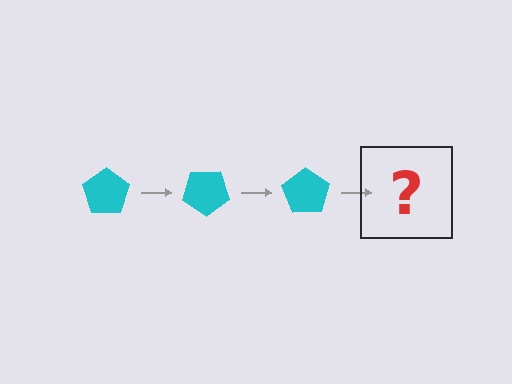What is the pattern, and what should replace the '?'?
The pattern is that the pentagon rotates 35 degrees each step. The '?' should be a cyan pentagon rotated 105 degrees.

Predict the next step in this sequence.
The next step is a cyan pentagon rotated 105 degrees.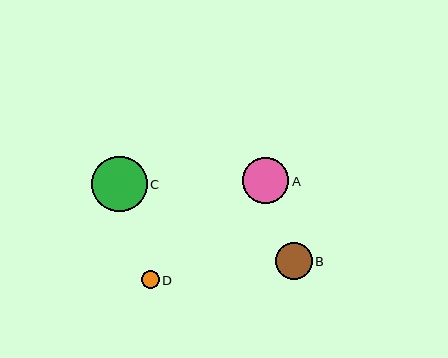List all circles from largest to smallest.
From largest to smallest: C, A, B, D.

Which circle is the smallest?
Circle D is the smallest with a size of approximately 18 pixels.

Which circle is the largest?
Circle C is the largest with a size of approximately 56 pixels.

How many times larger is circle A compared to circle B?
Circle A is approximately 1.2 times the size of circle B.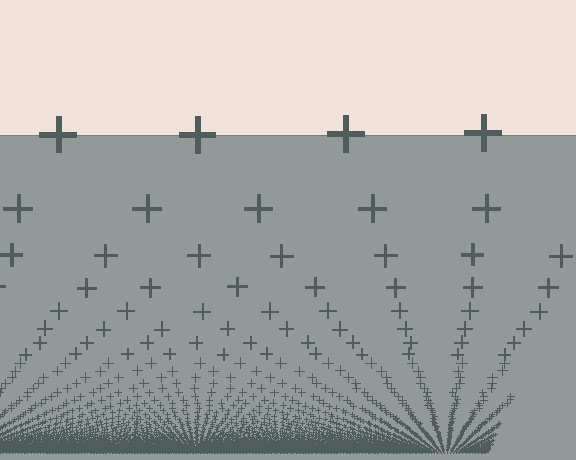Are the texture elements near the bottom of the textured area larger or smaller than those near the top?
Smaller. The gradient is inverted — elements near the bottom are smaller and denser.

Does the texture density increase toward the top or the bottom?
Density increases toward the bottom.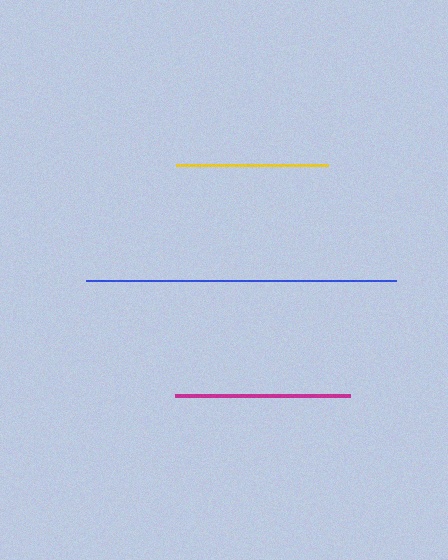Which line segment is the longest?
The blue line is the longest at approximately 310 pixels.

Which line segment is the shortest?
The yellow line is the shortest at approximately 152 pixels.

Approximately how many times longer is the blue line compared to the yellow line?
The blue line is approximately 2.0 times the length of the yellow line.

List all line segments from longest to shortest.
From longest to shortest: blue, magenta, yellow.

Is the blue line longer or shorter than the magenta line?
The blue line is longer than the magenta line.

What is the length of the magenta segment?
The magenta segment is approximately 175 pixels long.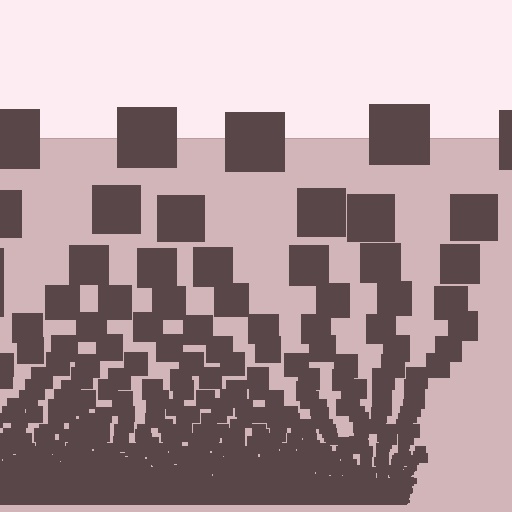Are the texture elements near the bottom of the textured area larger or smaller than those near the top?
Smaller. The gradient is inverted — elements near the bottom are smaller and denser.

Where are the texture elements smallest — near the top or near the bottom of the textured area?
Near the bottom.